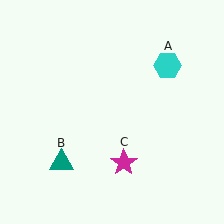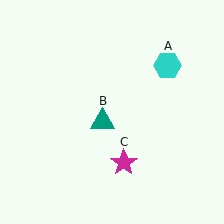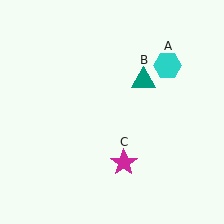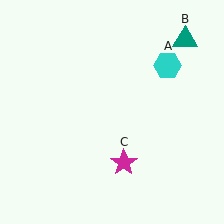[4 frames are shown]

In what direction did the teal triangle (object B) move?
The teal triangle (object B) moved up and to the right.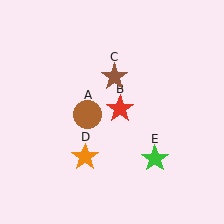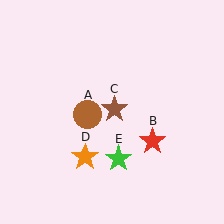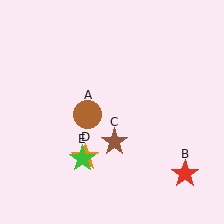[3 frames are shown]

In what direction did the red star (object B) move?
The red star (object B) moved down and to the right.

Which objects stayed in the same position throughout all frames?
Brown circle (object A) and orange star (object D) remained stationary.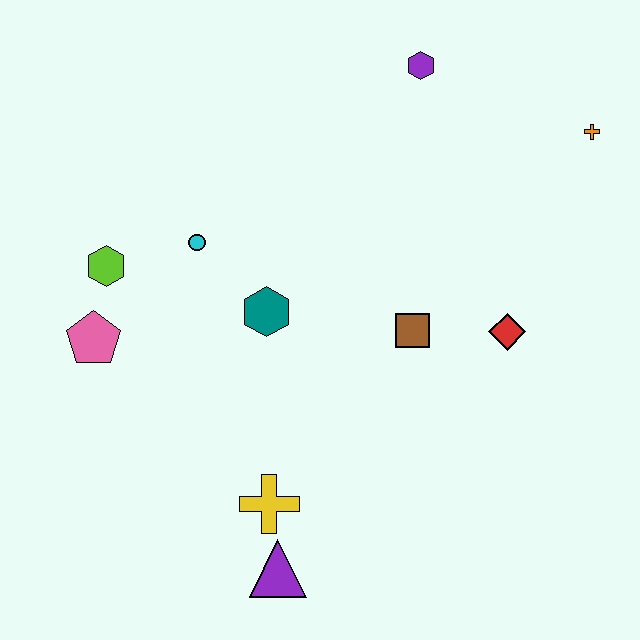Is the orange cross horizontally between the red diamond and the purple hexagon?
No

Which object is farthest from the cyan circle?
The orange cross is farthest from the cyan circle.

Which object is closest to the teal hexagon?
The cyan circle is closest to the teal hexagon.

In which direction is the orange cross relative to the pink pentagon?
The orange cross is to the right of the pink pentagon.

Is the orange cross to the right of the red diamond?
Yes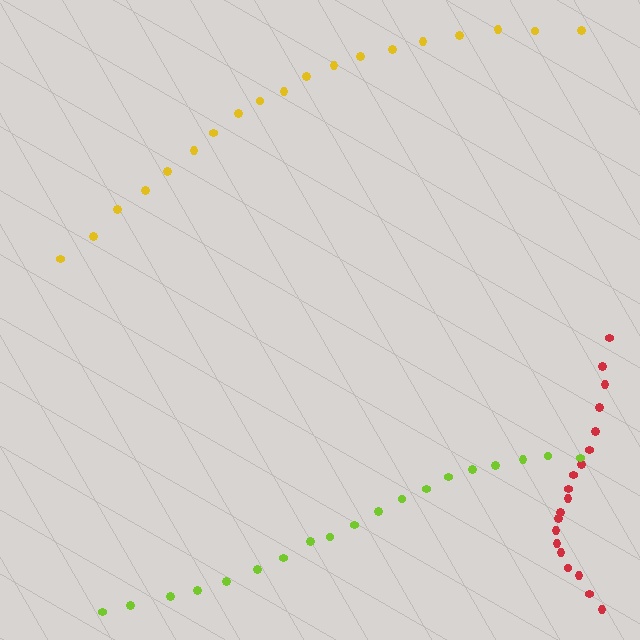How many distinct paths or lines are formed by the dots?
There are 3 distinct paths.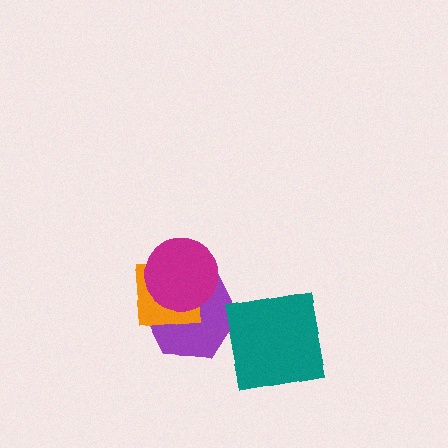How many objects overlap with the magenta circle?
2 objects overlap with the magenta circle.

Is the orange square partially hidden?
Yes, it is partially covered by another shape.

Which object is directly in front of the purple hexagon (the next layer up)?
The orange square is directly in front of the purple hexagon.